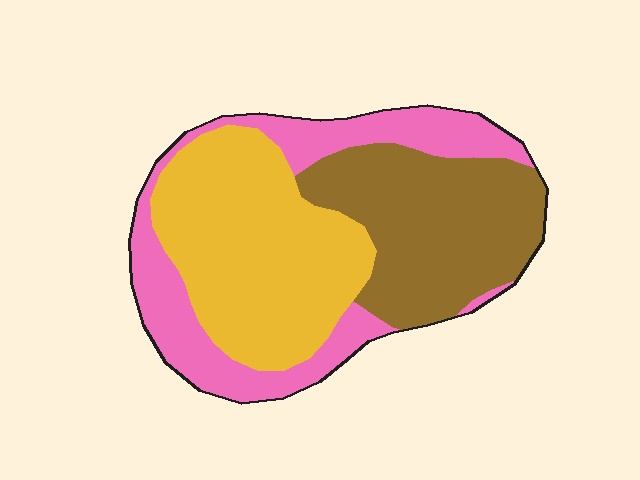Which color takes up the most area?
Yellow, at roughly 40%.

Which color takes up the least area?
Pink, at roughly 30%.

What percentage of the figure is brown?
Brown takes up about one third (1/3) of the figure.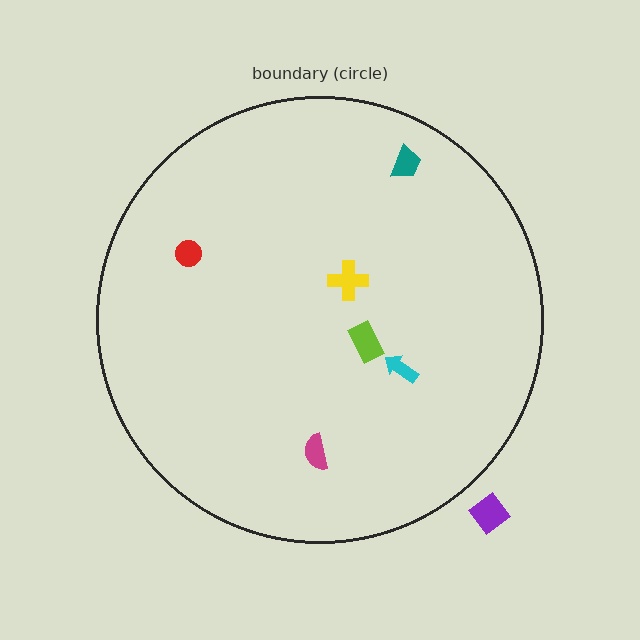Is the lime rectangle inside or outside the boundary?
Inside.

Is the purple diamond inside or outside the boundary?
Outside.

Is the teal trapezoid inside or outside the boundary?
Inside.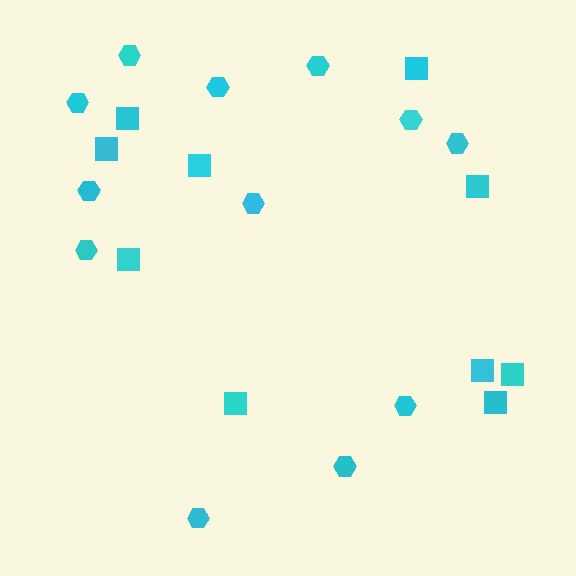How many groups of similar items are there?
There are 2 groups: one group of squares (10) and one group of hexagons (12).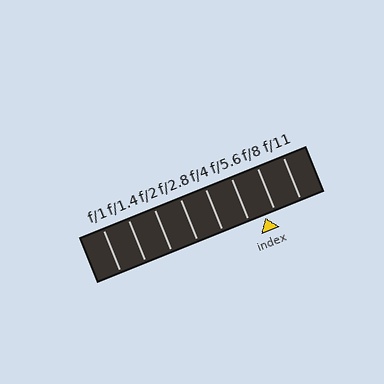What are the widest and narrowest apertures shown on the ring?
The widest aperture shown is f/1 and the narrowest is f/11.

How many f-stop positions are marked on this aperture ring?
There are 8 f-stop positions marked.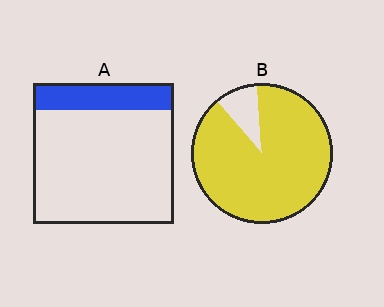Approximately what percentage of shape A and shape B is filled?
A is approximately 20% and B is approximately 90%.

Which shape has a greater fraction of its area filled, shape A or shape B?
Shape B.